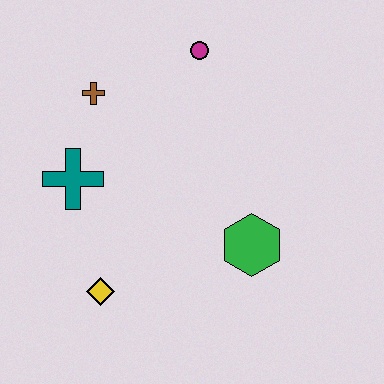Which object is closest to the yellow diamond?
The teal cross is closest to the yellow diamond.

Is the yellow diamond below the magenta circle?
Yes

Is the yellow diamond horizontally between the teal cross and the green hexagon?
Yes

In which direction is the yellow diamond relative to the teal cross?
The yellow diamond is below the teal cross.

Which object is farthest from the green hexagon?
The brown cross is farthest from the green hexagon.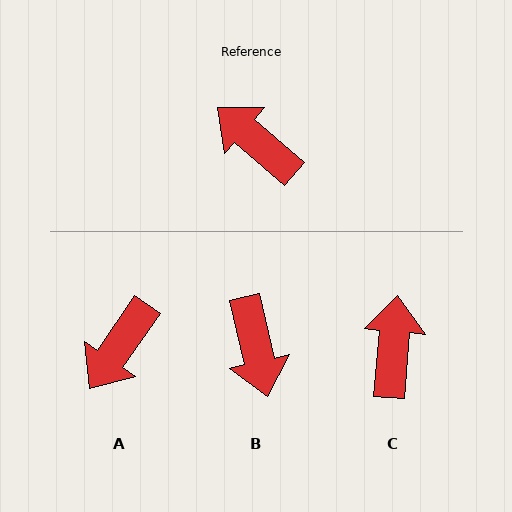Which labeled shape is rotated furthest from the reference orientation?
B, about 144 degrees away.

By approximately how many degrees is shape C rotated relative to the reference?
Approximately 54 degrees clockwise.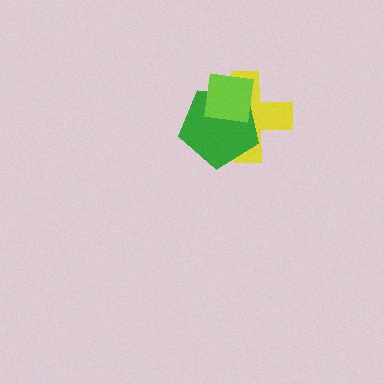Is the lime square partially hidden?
No, no other shape covers it.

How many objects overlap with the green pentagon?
2 objects overlap with the green pentagon.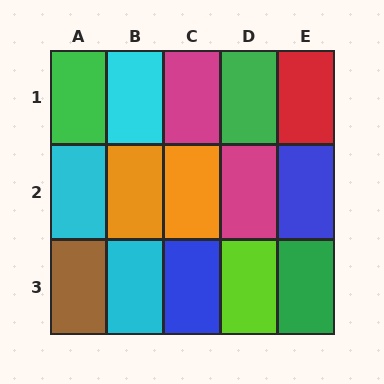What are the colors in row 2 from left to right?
Cyan, orange, orange, magenta, blue.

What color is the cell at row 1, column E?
Red.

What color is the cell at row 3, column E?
Green.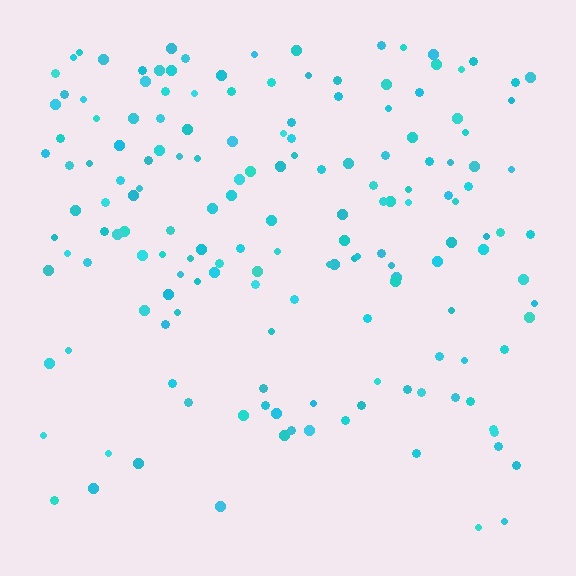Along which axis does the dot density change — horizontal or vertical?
Vertical.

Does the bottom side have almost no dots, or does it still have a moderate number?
Still a moderate number, just noticeably fewer than the top.